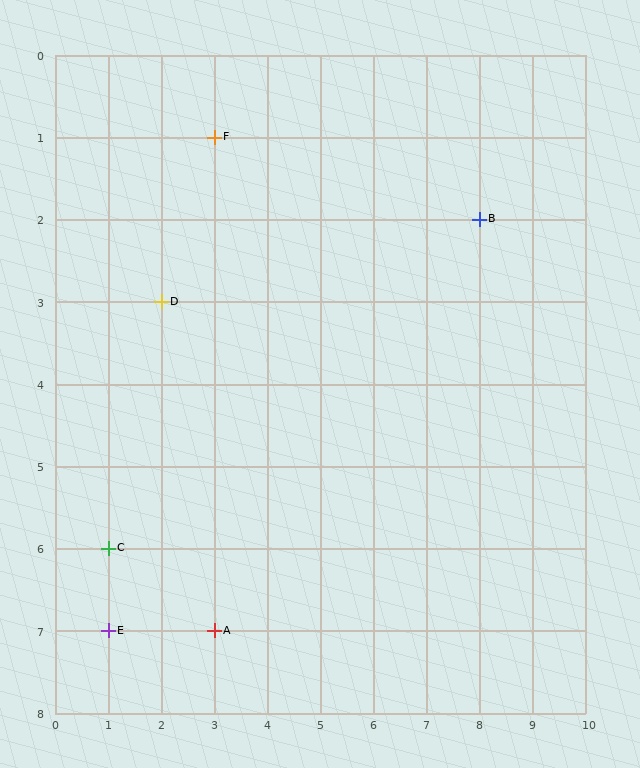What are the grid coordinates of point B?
Point B is at grid coordinates (8, 2).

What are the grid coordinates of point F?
Point F is at grid coordinates (3, 1).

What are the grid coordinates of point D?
Point D is at grid coordinates (2, 3).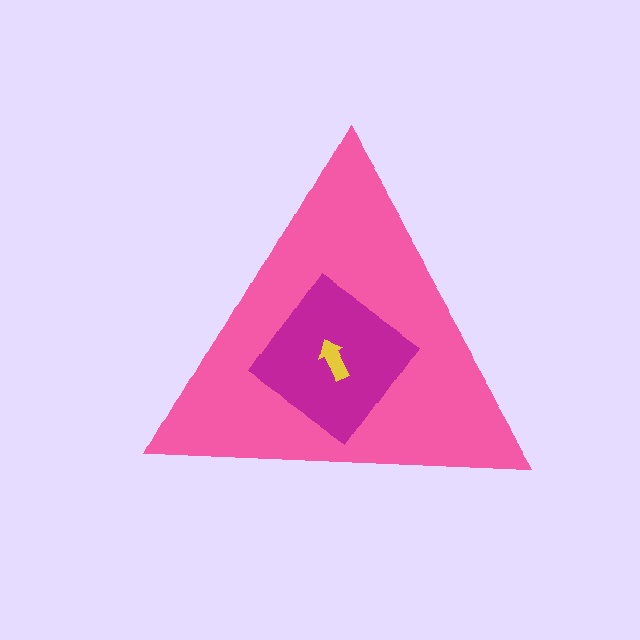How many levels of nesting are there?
3.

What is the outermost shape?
The pink triangle.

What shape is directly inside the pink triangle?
The magenta diamond.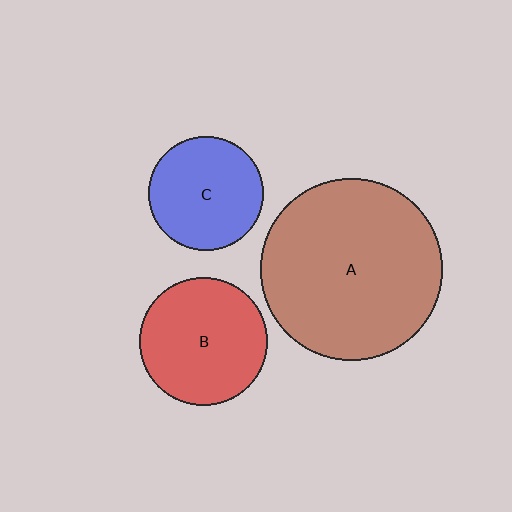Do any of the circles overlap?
No, none of the circles overlap.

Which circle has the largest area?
Circle A (brown).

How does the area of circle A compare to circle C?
Approximately 2.5 times.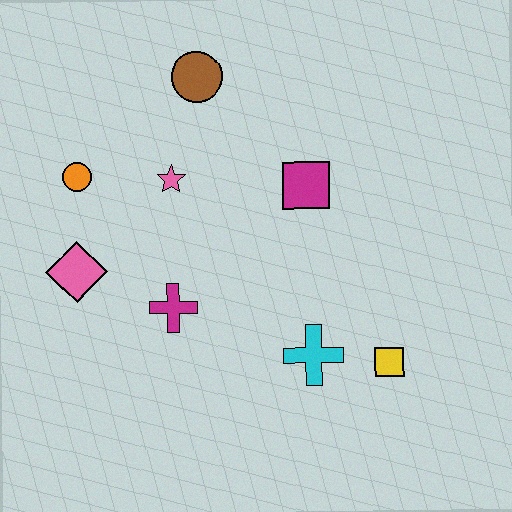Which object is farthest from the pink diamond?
The yellow square is farthest from the pink diamond.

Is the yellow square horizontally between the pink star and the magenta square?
No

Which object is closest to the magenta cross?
The pink diamond is closest to the magenta cross.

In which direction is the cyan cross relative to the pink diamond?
The cyan cross is to the right of the pink diamond.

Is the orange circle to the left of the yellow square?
Yes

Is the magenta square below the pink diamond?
No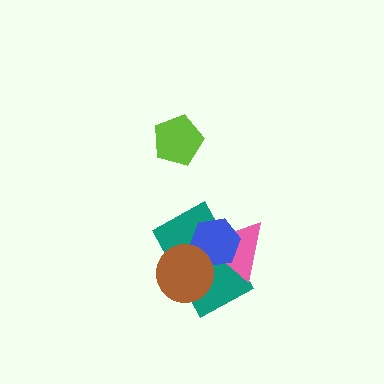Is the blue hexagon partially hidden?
Yes, it is partially covered by another shape.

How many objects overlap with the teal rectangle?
3 objects overlap with the teal rectangle.